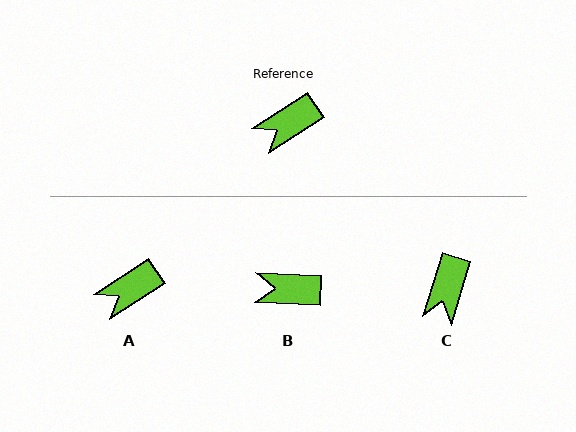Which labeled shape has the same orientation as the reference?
A.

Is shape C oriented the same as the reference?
No, it is off by about 39 degrees.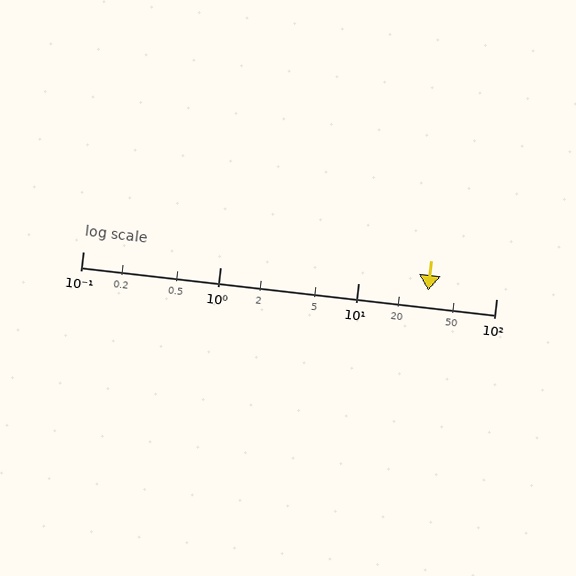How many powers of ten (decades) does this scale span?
The scale spans 3 decades, from 0.1 to 100.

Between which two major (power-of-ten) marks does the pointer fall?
The pointer is between 10 and 100.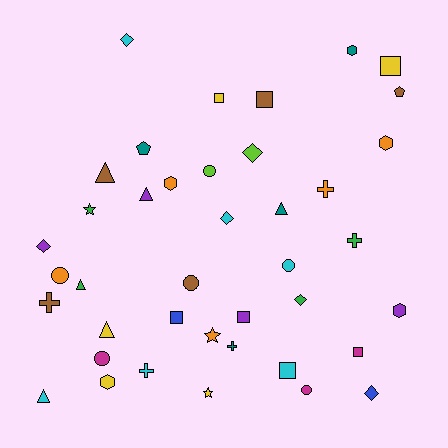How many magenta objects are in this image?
There are 3 magenta objects.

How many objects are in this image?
There are 40 objects.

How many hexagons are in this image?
There are 5 hexagons.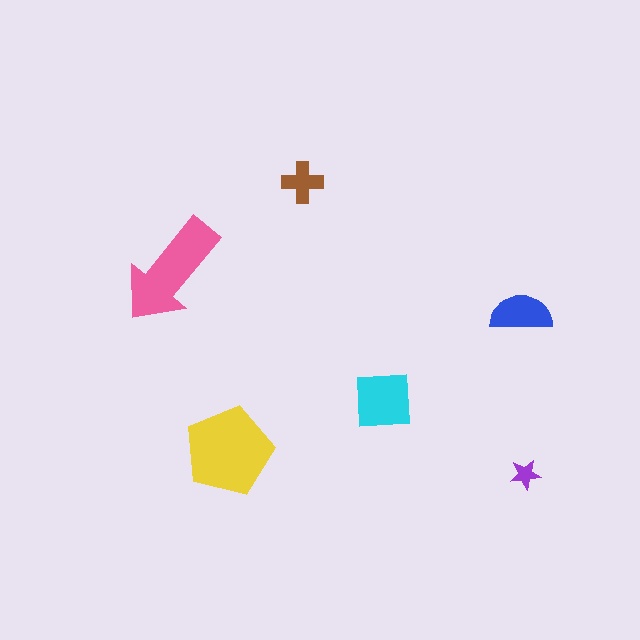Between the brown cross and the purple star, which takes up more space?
The brown cross.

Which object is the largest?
The yellow pentagon.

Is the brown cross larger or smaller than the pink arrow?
Smaller.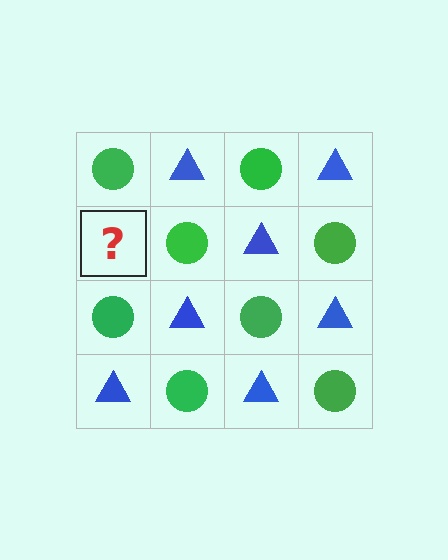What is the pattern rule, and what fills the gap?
The rule is that it alternates green circle and blue triangle in a checkerboard pattern. The gap should be filled with a blue triangle.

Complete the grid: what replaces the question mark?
The question mark should be replaced with a blue triangle.